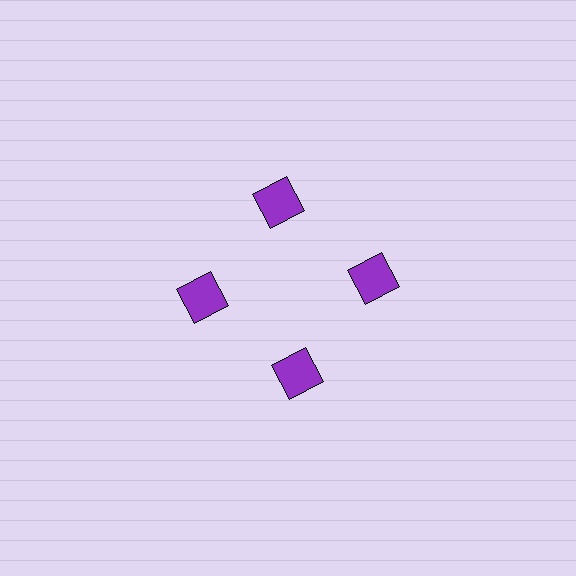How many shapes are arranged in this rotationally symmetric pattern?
There are 4 shapes, arranged in 4 groups of 1.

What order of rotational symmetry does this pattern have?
This pattern has 4-fold rotational symmetry.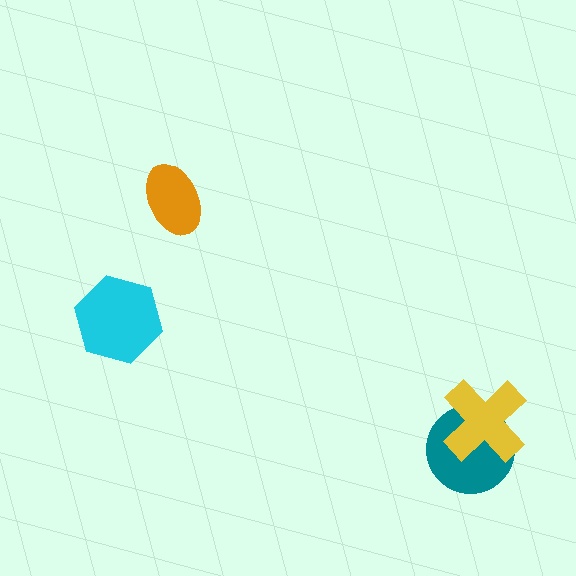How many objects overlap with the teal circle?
1 object overlaps with the teal circle.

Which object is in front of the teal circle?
The yellow cross is in front of the teal circle.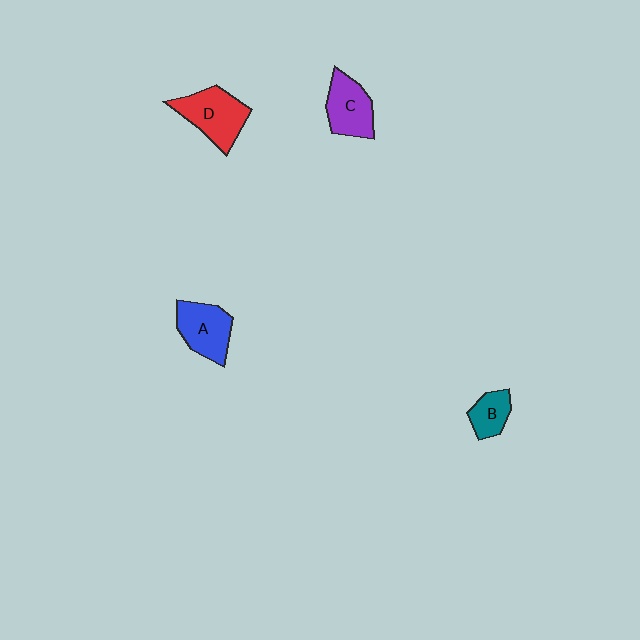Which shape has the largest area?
Shape D (red).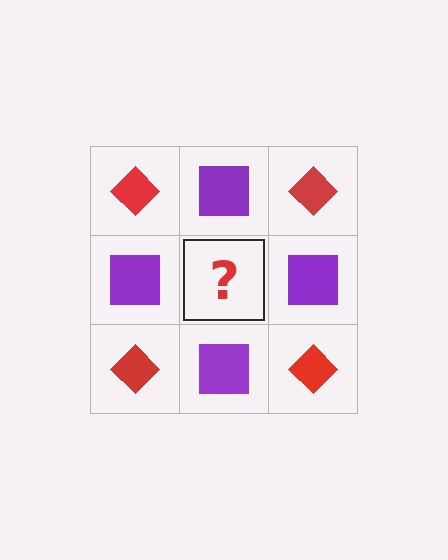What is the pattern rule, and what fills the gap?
The rule is that it alternates red diamond and purple square in a checkerboard pattern. The gap should be filled with a red diamond.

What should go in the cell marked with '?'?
The missing cell should contain a red diamond.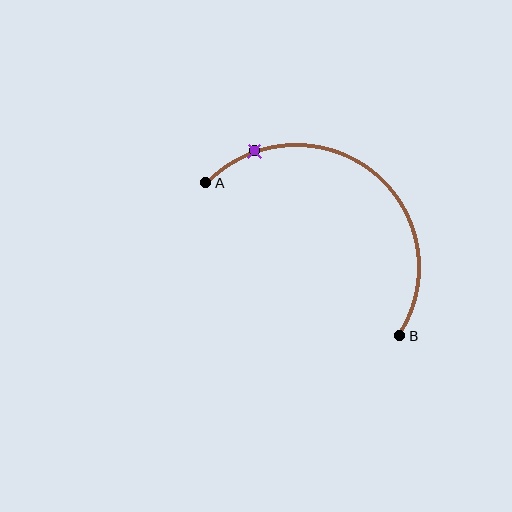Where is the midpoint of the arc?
The arc midpoint is the point on the curve farthest from the straight line joining A and B. It sits above and to the right of that line.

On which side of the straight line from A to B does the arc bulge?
The arc bulges above and to the right of the straight line connecting A and B.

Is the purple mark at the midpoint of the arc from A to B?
No. The purple mark lies on the arc but is closer to endpoint A. The arc midpoint would be at the point on the curve equidistant along the arc from both A and B.